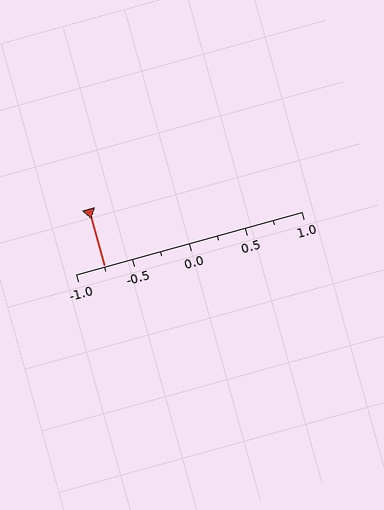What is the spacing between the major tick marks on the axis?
The major ticks are spaced 0.5 apart.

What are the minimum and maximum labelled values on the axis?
The axis runs from -1.0 to 1.0.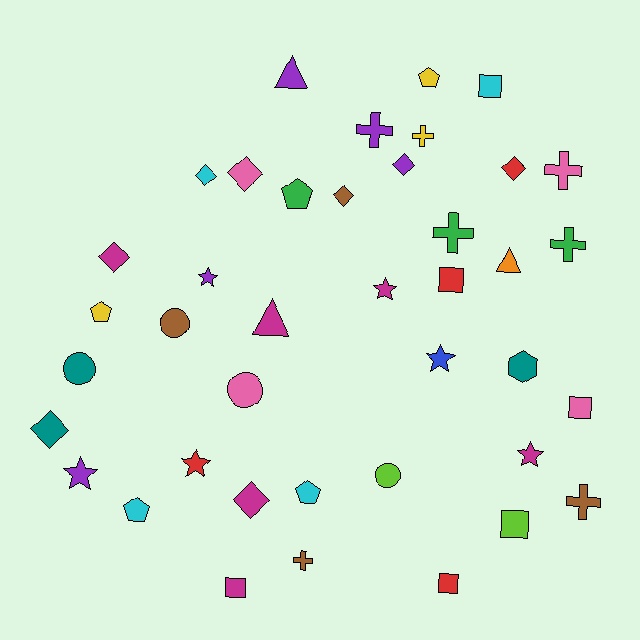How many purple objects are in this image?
There are 5 purple objects.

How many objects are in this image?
There are 40 objects.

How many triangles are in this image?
There are 3 triangles.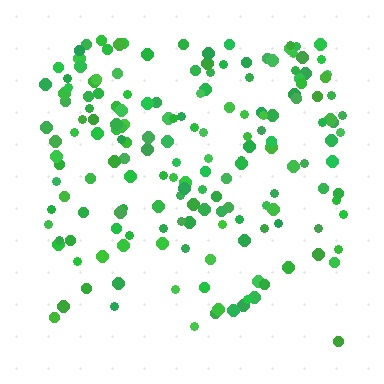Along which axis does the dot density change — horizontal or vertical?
Vertical.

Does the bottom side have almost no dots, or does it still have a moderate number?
Still a moderate number, just noticeably fewer than the top.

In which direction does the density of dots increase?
From bottom to top, with the top side densest.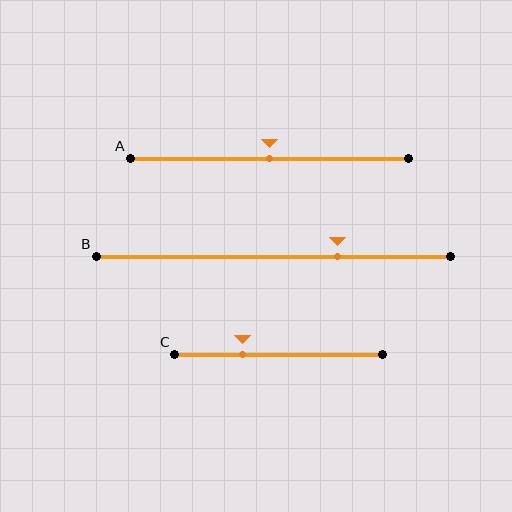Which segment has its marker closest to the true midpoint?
Segment A has its marker closest to the true midpoint.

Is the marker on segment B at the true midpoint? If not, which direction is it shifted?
No, the marker on segment B is shifted to the right by about 18% of the segment length.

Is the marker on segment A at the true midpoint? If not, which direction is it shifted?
Yes, the marker on segment A is at the true midpoint.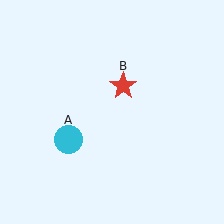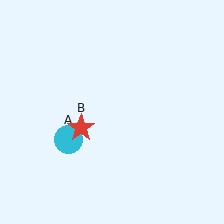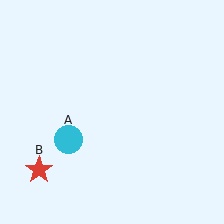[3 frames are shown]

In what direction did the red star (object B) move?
The red star (object B) moved down and to the left.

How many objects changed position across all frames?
1 object changed position: red star (object B).